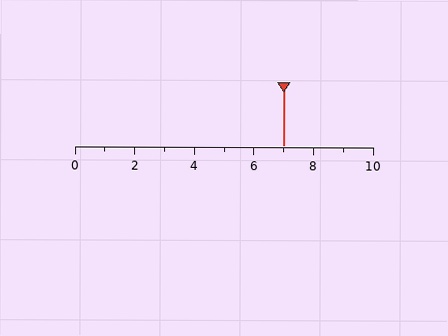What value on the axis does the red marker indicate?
The marker indicates approximately 7.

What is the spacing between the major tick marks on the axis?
The major ticks are spaced 2 apart.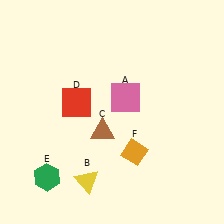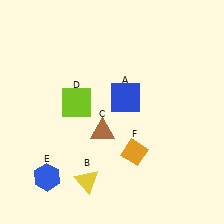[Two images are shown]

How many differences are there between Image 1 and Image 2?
There are 3 differences between the two images.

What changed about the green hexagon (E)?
In Image 1, E is green. In Image 2, it changed to blue.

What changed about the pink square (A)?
In Image 1, A is pink. In Image 2, it changed to blue.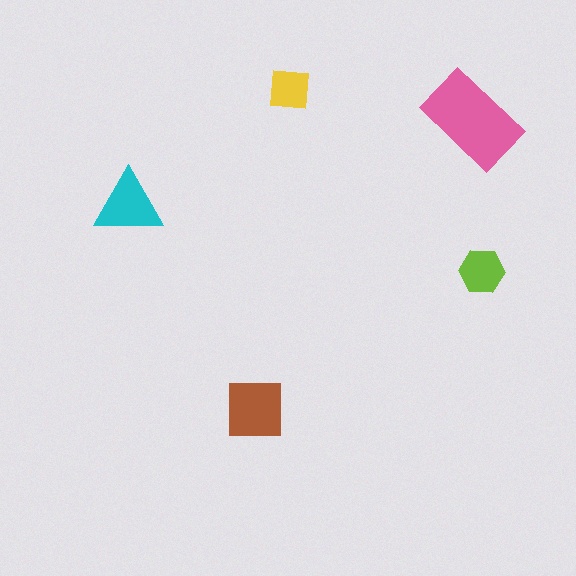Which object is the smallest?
The yellow square.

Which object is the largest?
The pink rectangle.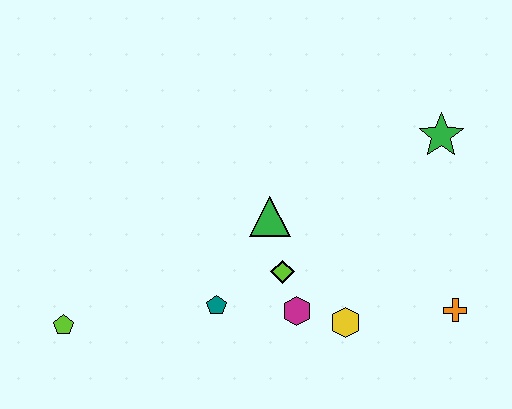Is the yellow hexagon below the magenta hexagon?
Yes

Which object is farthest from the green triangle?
The lime pentagon is farthest from the green triangle.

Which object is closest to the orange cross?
The yellow hexagon is closest to the orange cross.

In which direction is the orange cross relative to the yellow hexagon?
The orange cross is to the right of the yellow hexagon.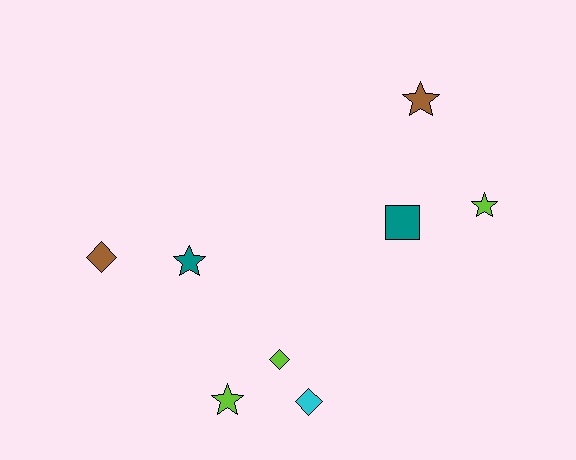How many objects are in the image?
There are 8 objects.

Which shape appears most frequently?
Star, with 4 objects.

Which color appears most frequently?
Lime, with 3 objects.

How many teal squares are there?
There is 1 teal square.